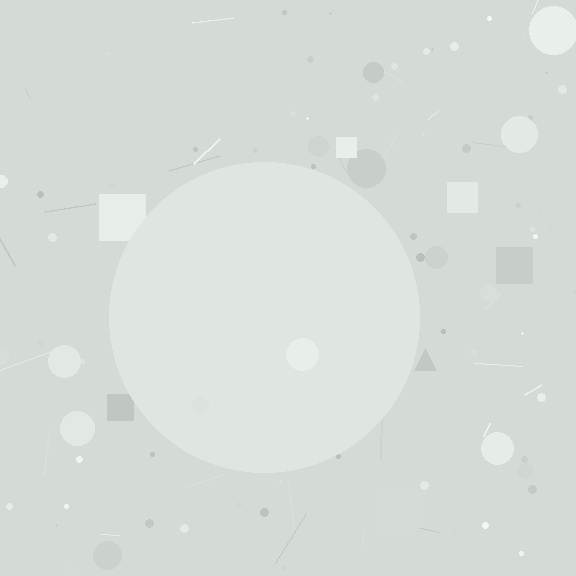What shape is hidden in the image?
A circle is hidden in the image.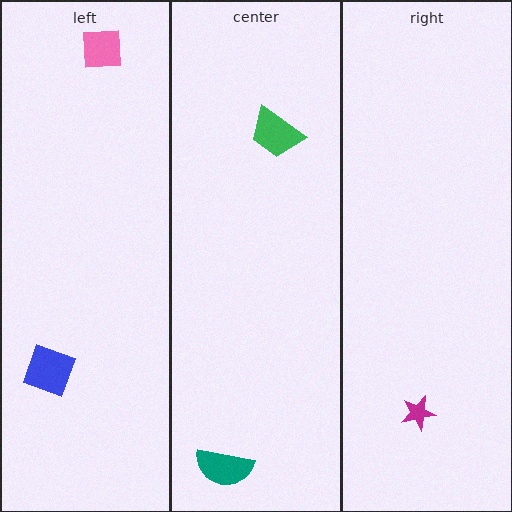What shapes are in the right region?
The magenta star.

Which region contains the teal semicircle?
The center region.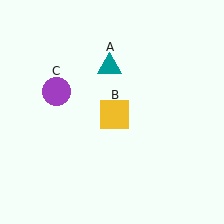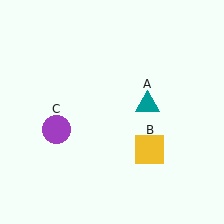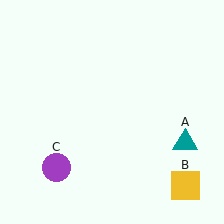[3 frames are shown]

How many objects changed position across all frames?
3 objects changed position: teal triangle (object A), yellow square (object B), purple circle (object C).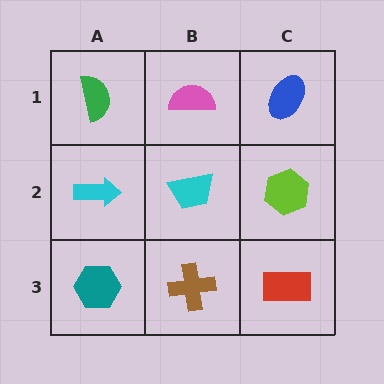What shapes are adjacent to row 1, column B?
A cyan trapezoid (row 2, column B), a green semicircle (row 1, column A), a blue ellipse (row 1, column C).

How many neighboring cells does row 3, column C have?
2.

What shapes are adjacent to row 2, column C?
A blue ellipse (row 1, column C), a red rectangle (row 3, column C), a cyan trapezoid (row 2, column B).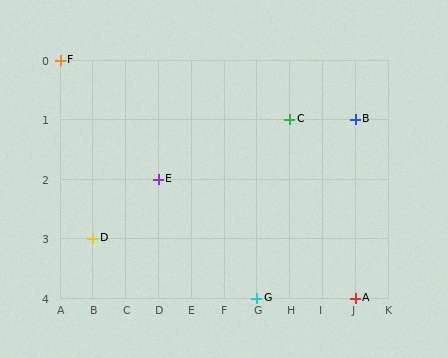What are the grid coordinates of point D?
Point D is at grid coordinates (B, 3).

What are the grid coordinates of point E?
Point E is at grid coordinates (D, 2).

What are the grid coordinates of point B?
Point B is at grid coordinates (J, 1).